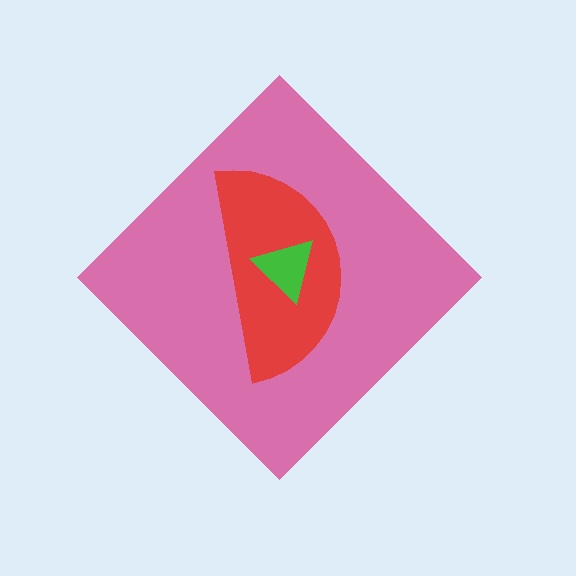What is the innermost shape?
The green triangle.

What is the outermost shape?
The pink diamond.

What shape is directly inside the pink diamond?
The red semicircle.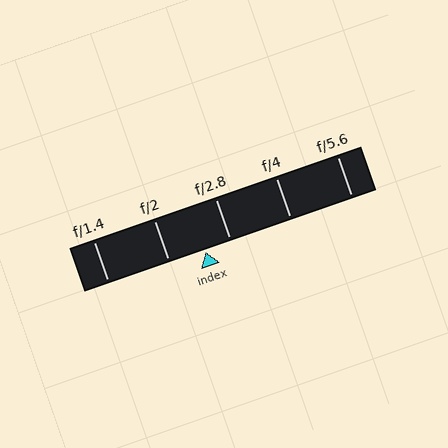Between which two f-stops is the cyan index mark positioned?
The index mark is between f/2 and f/2.8.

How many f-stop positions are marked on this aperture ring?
There are 5 f-stop positions marked.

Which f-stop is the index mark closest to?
The index mark is closest to f/2.8.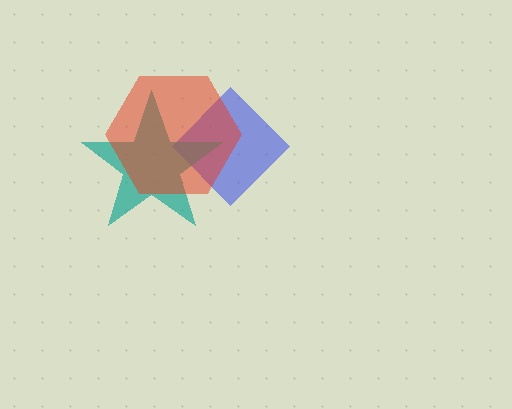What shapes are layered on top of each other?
The layered shapes are: a blue diamond, a teal star, a red hexagon.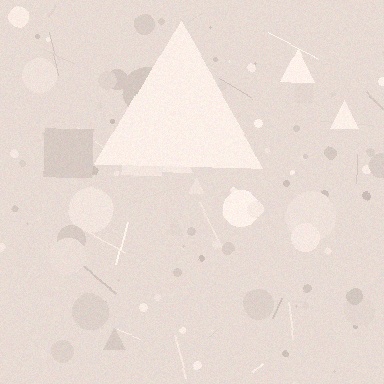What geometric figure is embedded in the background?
A triangle is embedded in the background.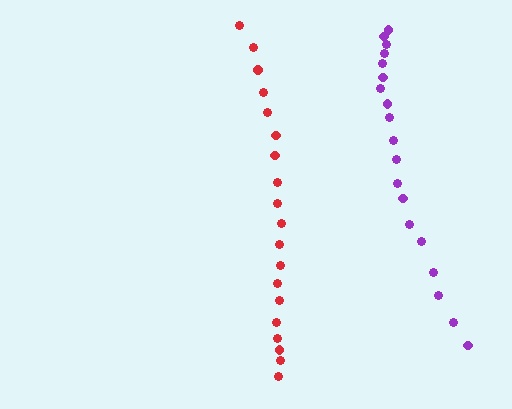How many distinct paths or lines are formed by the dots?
There are 2 distinct paths.